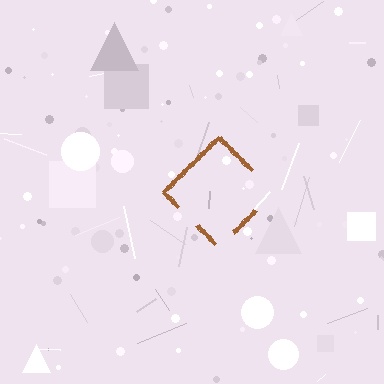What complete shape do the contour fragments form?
The contour fragments form a diamond.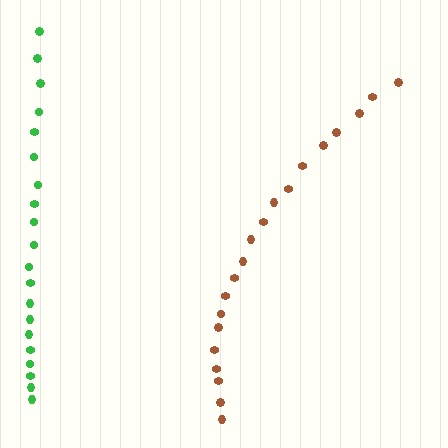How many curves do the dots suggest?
There are 2 distinct paths.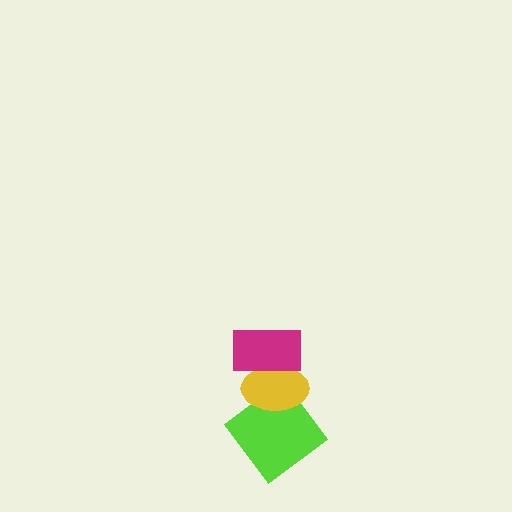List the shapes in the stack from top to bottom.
From top to bottom: the magenta rectangle, the yellow ellipse, the lime diamond.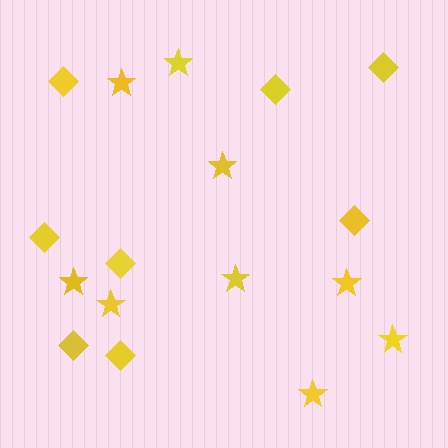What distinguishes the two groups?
There are 2 groups: one group of diamonds (8) and one group of stars (9).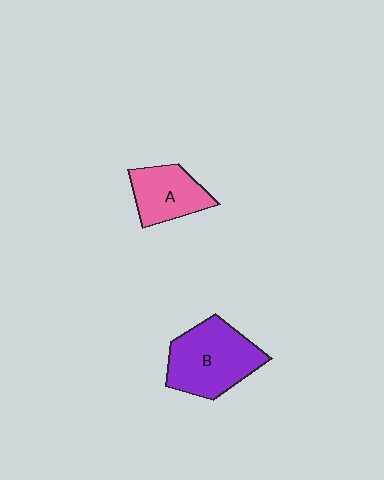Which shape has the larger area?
Shape B (purple).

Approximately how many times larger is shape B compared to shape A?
Approximately 1.5 times.